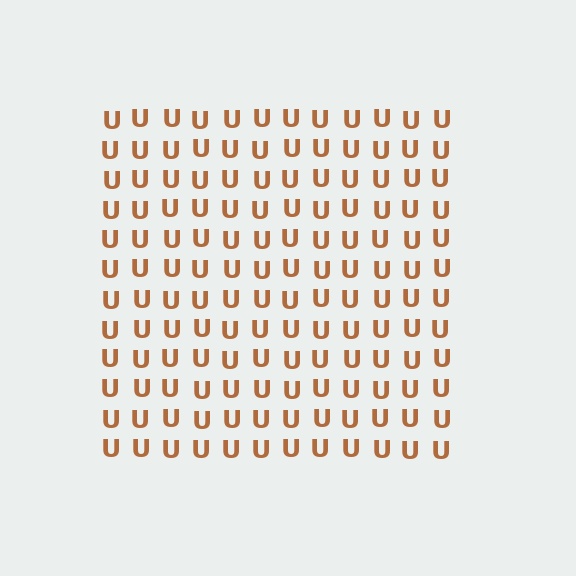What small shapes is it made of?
It is made of small letter U's.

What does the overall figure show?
The overall figure shows a square.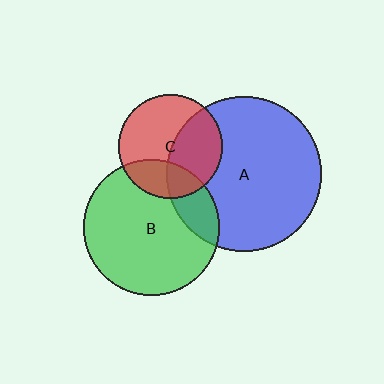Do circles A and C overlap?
Yes.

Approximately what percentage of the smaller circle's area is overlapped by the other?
Approximately 40%.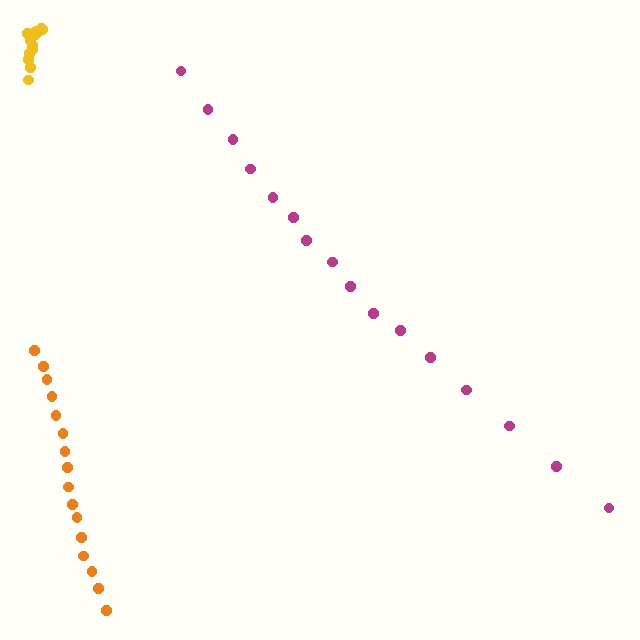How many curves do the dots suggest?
There are 3 distinct paths.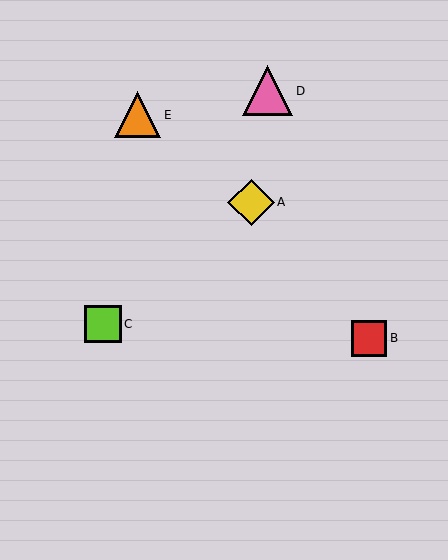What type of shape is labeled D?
Shape D is a pink triangle.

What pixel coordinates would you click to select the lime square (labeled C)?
Click at (103, 324) to select the lime square C.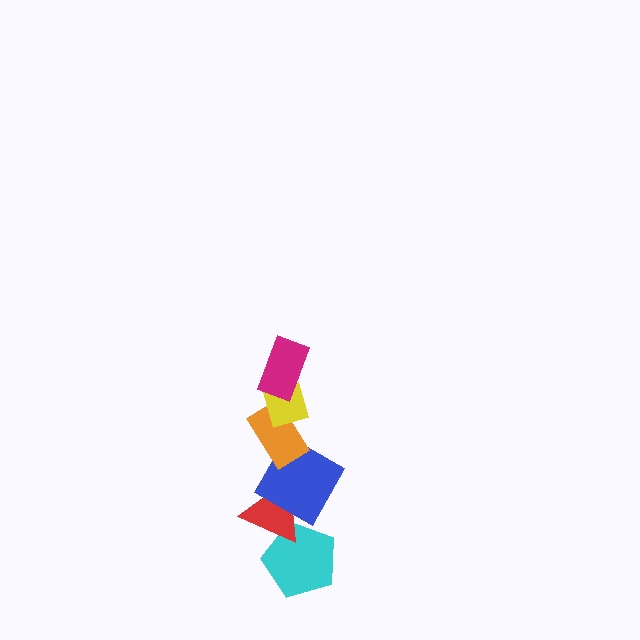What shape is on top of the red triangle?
The blue square is on top of the red triangle.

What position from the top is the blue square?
The blue square is 4th from the top.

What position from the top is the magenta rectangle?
The magenta rectangle is 1st from the top.